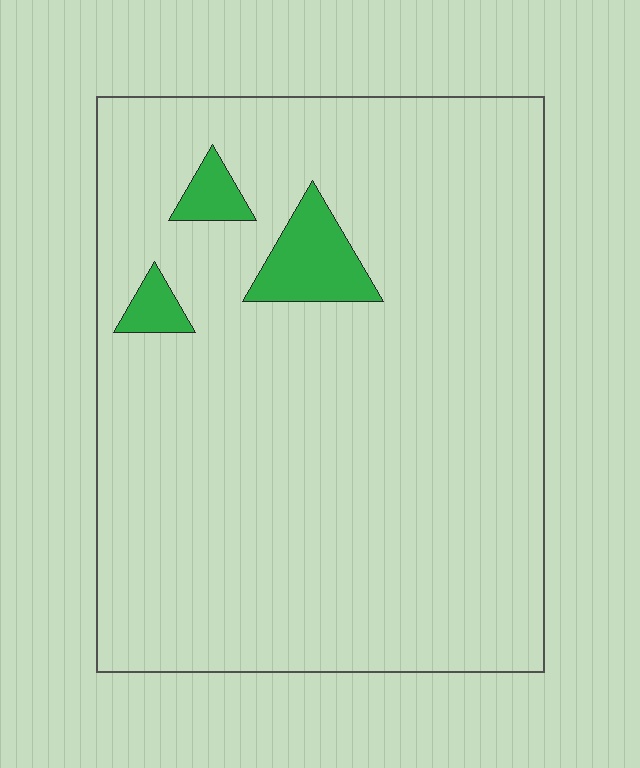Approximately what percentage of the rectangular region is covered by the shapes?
Approximately 5%.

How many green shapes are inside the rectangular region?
3.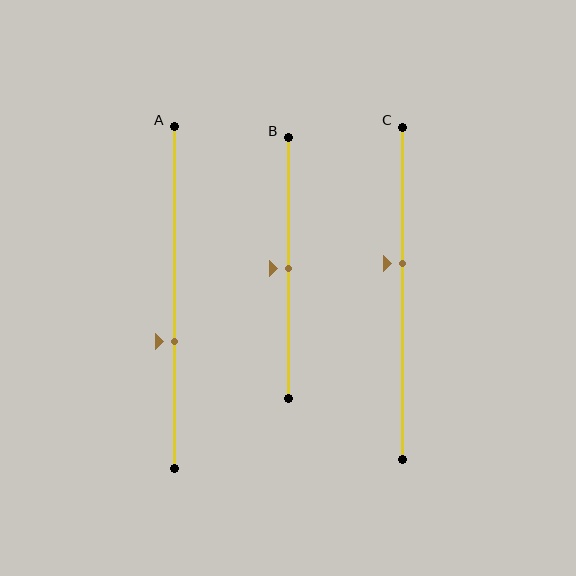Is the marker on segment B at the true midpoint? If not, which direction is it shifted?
Yes, the marker on segment B is at the true midpoint.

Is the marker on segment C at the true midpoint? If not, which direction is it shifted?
No, the marker on segment C is shifted upward by about 9% of the segment length.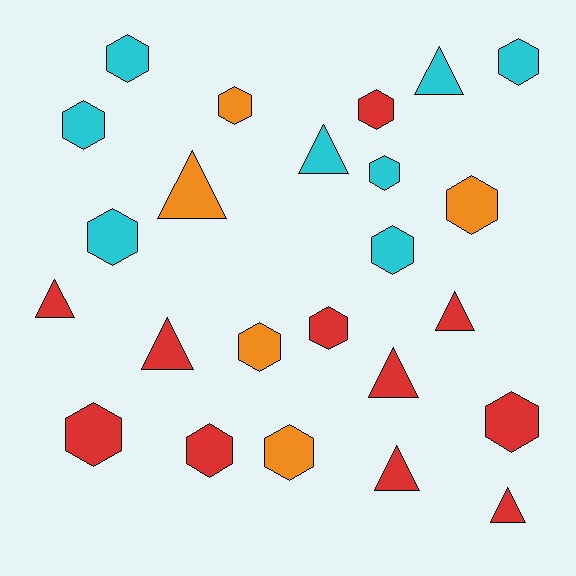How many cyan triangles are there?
There are 2 cyan triangles.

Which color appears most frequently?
Red, with 11 objects.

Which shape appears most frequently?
Hexagon, with 15 objects.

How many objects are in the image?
There are 24 objects.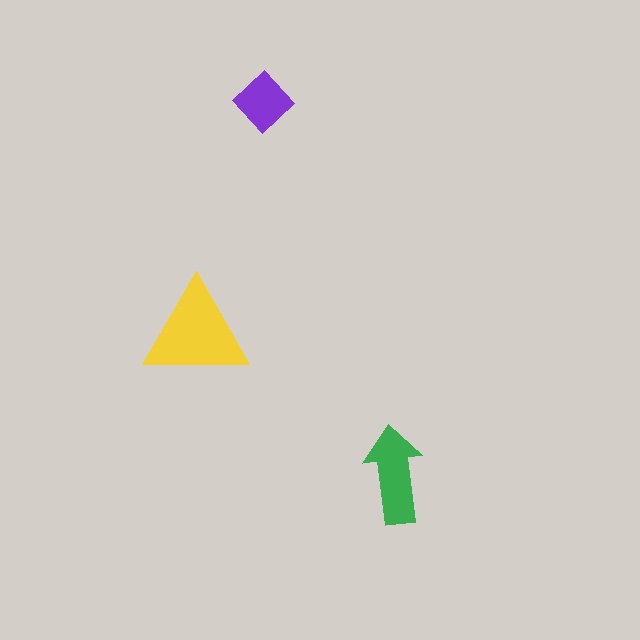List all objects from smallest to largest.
The purple diamond, the green arrow, the yellow triangle.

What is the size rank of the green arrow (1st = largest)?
2nd.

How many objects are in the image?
There are 3 objects in the image.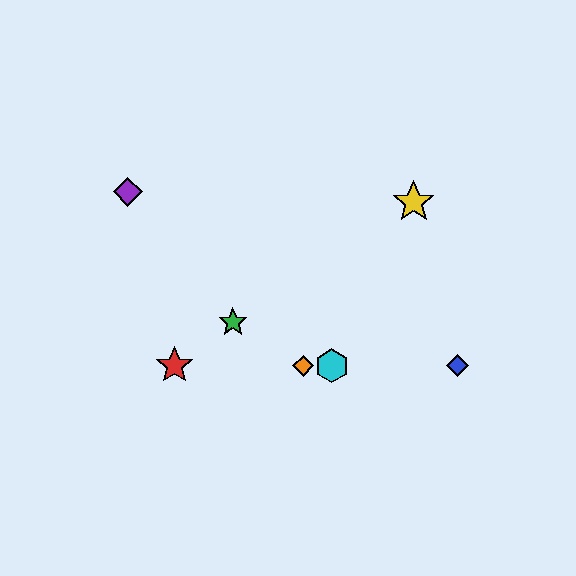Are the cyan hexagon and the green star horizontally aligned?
No, the cyan hexagon is at y≈366 and the green star is at y≈322.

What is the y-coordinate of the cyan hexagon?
The cyan hexagon is at y≈366.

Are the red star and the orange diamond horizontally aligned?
Yes, both are at y≈366.